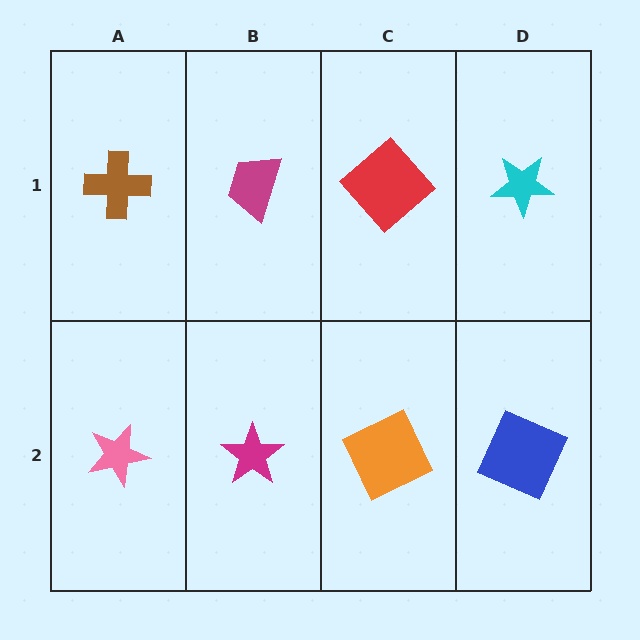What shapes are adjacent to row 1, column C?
An orange square (row 2, column C), a magenta trapezoid (row 1, column B), a cyan star (row 1, column D).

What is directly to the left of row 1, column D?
A red diamond.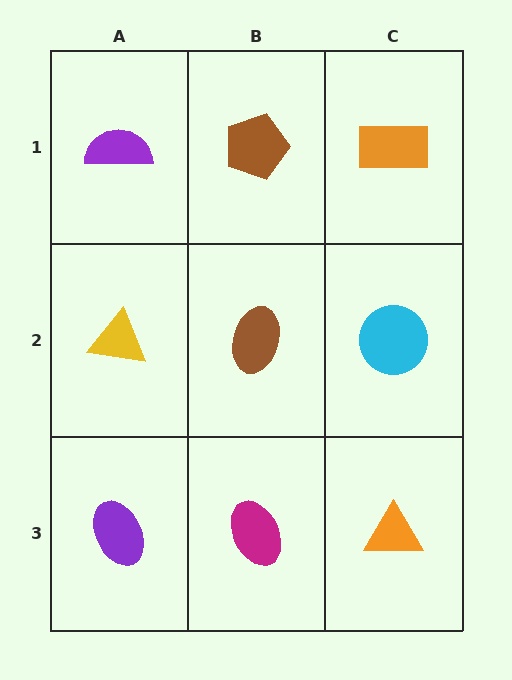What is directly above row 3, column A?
A yellow triangle.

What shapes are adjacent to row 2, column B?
A brown pentagon (row 1, column B), a magenta ellipse (row 3, column B), a yellow triangle (row 2, column A), a cyan circle (row 2, column C).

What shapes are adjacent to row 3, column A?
A yellow triangle (row 2, column A), a magenta ellipse (row 3, column B).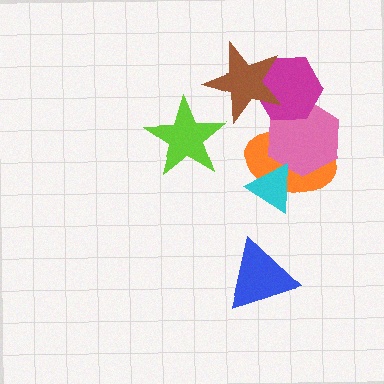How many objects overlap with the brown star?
1 object overlaps with the brown star.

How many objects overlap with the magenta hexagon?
3 objects overlap with the magenta hexagon.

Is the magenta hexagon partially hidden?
Yes, it is partially covered by another shape.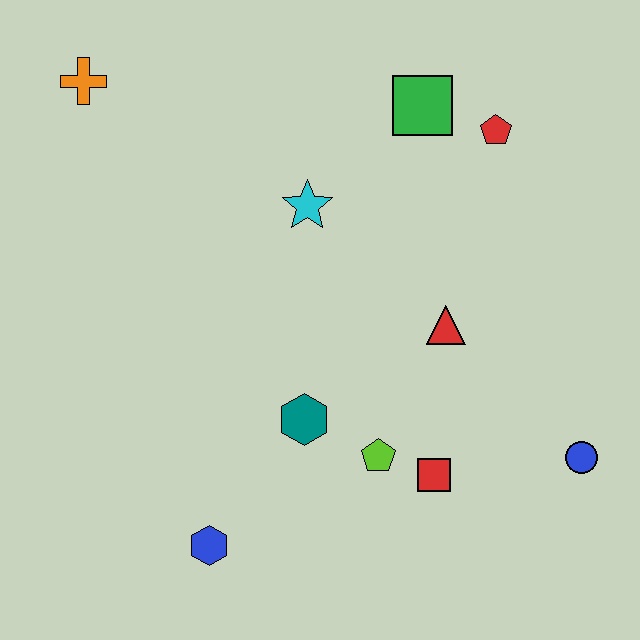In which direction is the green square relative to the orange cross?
The green square is to the right of the orange cross.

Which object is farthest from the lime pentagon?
The orange cross is farthest from the lime pentagon.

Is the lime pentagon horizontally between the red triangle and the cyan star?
Yes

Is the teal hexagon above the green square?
No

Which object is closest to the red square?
The lime pentagon is closest to the red square.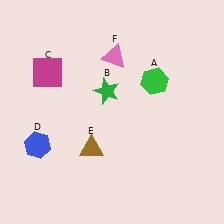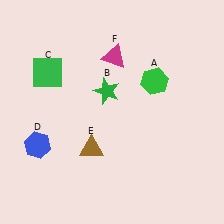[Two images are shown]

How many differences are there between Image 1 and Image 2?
There are 2 differences between the two images.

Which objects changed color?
C changed from magenta to green. F changed from pink to magenta.